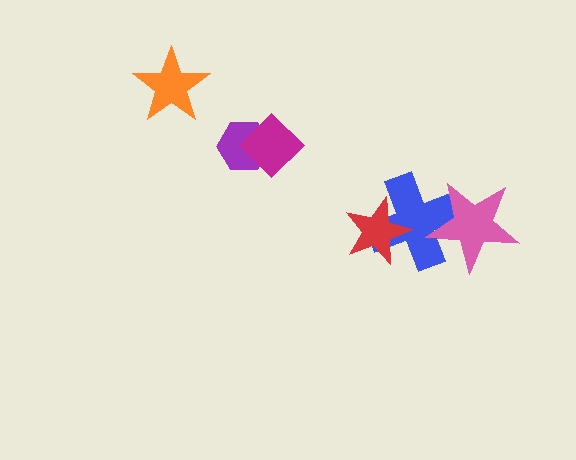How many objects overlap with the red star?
1 object overlaps with the red star.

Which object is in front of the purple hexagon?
The magenta diamond is in front of the purple hexagon.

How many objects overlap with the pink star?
1 object overlaps with the pink star.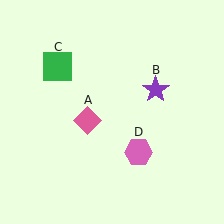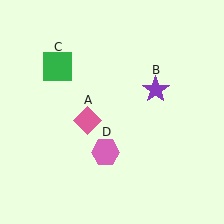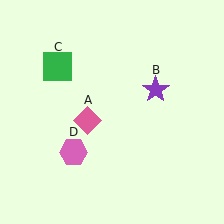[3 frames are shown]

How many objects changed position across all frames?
1 object changed position: pink hexagon (object D).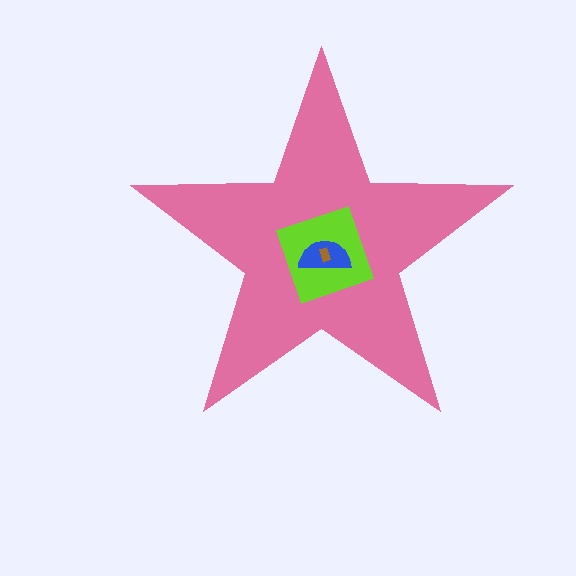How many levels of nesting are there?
4.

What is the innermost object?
The brown rectangle.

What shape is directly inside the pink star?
The lime diamond.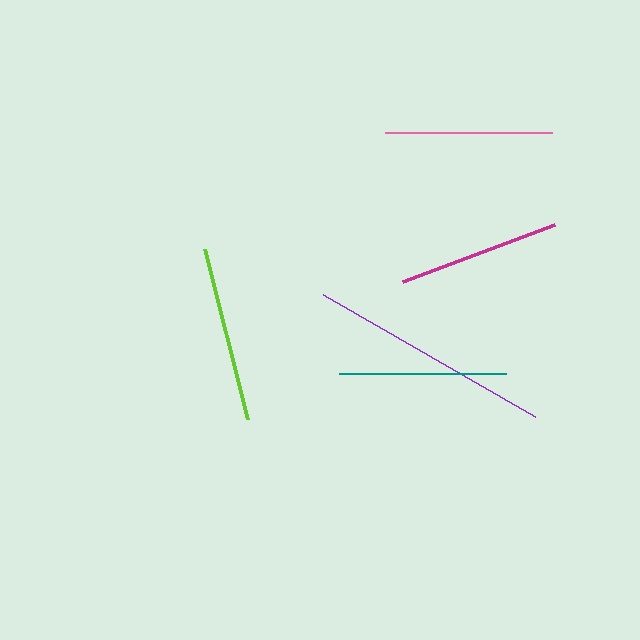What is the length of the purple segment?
The purple segment is approximately 245 pixels long.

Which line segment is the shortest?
The magenta line is the shortest at approximately 163 pixels.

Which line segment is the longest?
The purple line is the longest at approximately 245 pixels.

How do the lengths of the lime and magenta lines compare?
The lime and magenta lines are approximately the same length.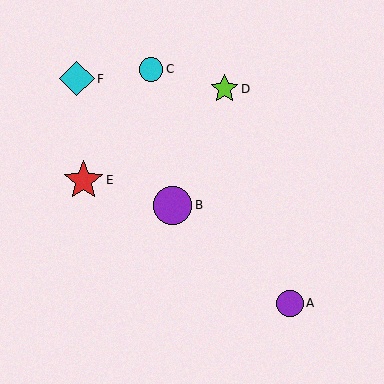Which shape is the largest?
The red star (labeled E) is the largest.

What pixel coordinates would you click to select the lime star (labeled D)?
Click at (224, 89) to select the lime star D.